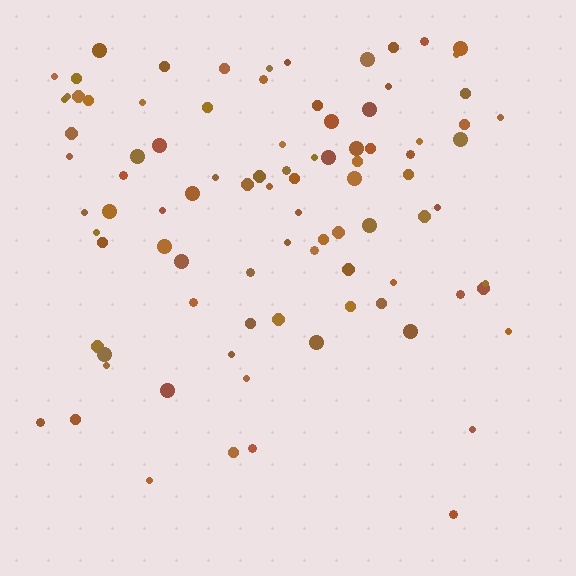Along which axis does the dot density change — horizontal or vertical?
Vertical.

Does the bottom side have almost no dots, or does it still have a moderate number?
Still a moderate number, just noticeably fewer than the top.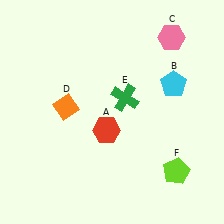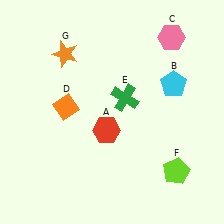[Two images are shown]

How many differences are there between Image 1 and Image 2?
There is 1 difference between the two images.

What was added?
An orange star (G) was added in Image 2.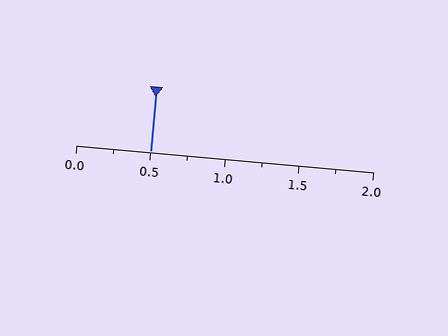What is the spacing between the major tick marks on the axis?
The major ticks are spaced 0.5 apart.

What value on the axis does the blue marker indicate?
The marker indicates approximately 0.5.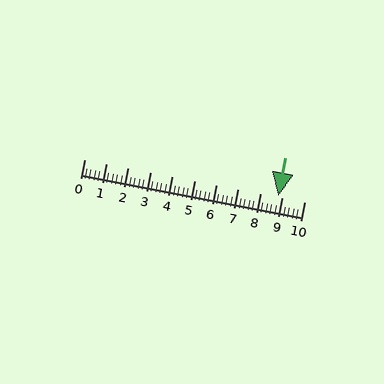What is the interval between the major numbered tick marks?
The major tick marks are spaced 1 units apart.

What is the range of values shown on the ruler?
The ruler shows values from 0 to 10.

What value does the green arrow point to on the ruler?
The green arrow points to approximately 8.8.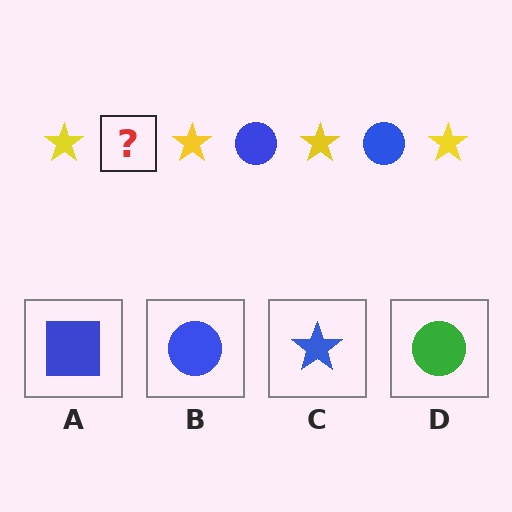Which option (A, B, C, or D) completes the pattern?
B.